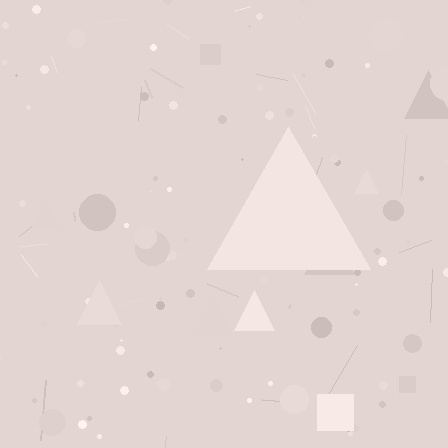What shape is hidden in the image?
A triangle is hidden in the image.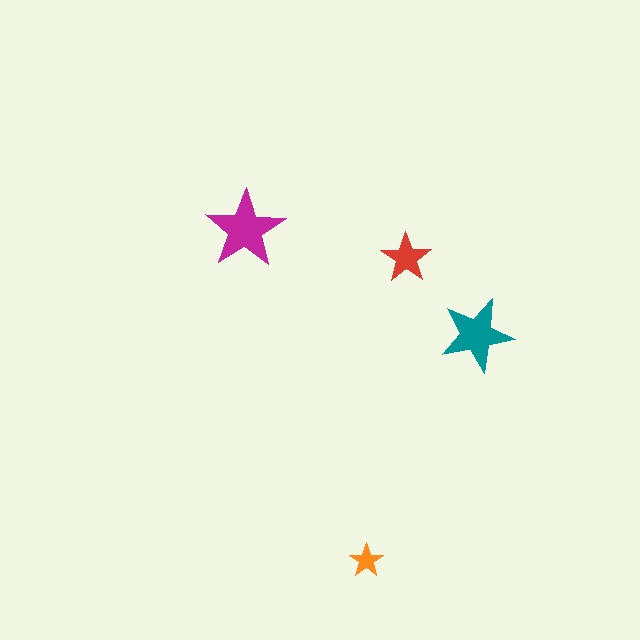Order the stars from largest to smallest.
the magenta one, the teal one, the red one, the orange one.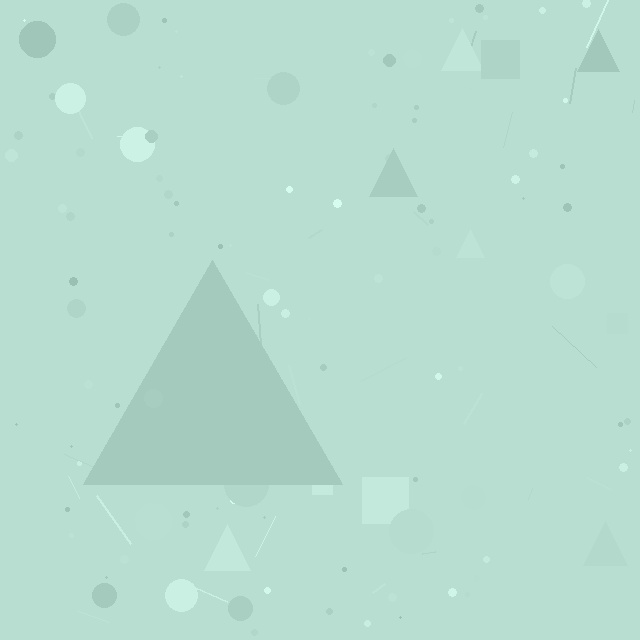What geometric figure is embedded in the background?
A triangle is embedded in the background.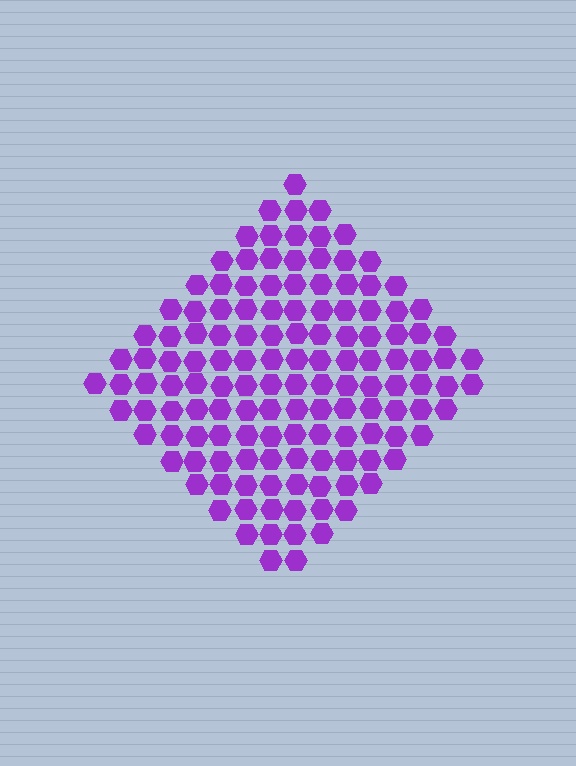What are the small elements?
The small elements are hexagons.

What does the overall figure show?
The overall figure shows a diamond.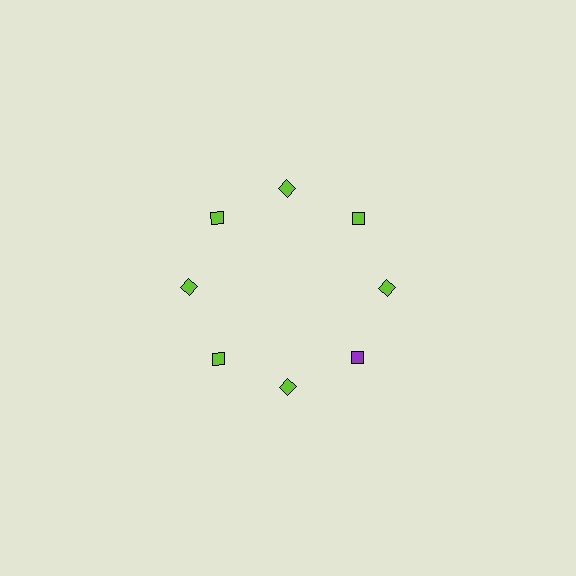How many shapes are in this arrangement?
There are 8 shapes arranged in a ring pattern.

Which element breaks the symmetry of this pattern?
The purple diamond at roughly the 4 o'clock position breaks the symmetry. All other shapes are lime diamonds.